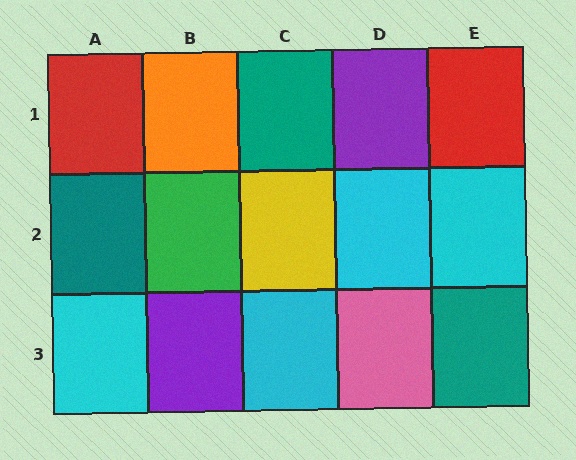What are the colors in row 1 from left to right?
Red, orange, teal, purple, red.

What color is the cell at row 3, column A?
Cyan.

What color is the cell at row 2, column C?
Yellow.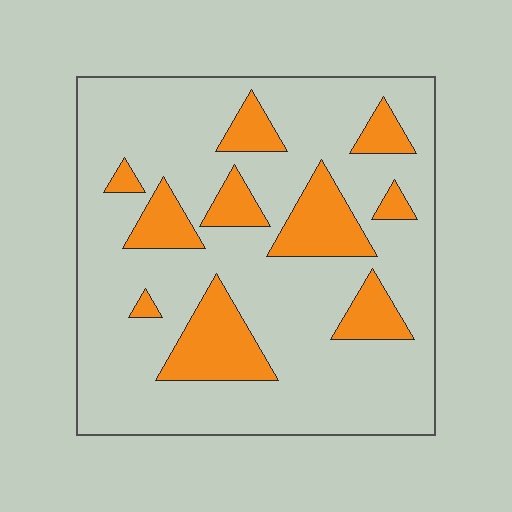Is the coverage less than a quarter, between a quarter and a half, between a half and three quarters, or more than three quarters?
Less than a quarter.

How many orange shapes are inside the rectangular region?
10.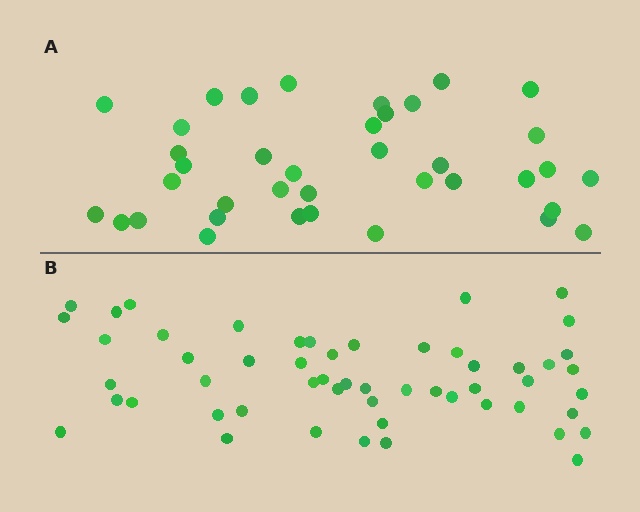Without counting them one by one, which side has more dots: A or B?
Region B (the bottom region) has more dots.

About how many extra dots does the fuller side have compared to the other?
Region B has approximately 15 more dots than region A.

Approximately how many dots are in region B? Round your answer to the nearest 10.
About 50 dots. (The exact count is 54, which rounds to 50.)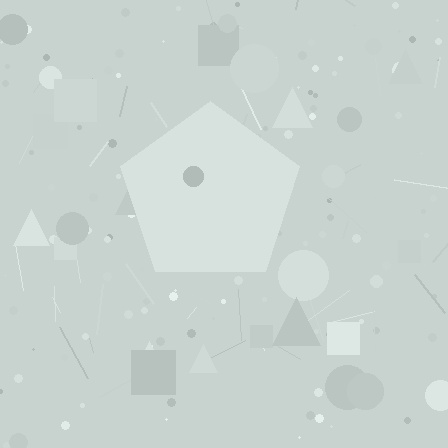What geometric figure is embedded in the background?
A pentagon is embedded in the background.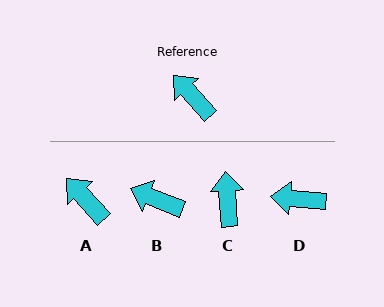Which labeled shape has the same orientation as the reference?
A.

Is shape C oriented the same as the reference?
No, it is off by about 38 degrees.